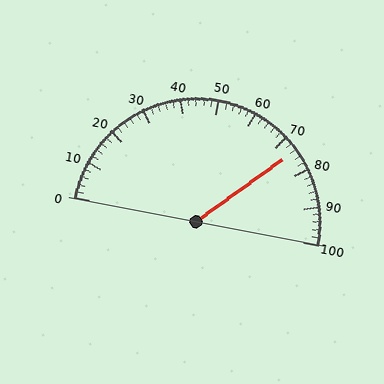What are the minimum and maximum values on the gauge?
The gauge ranges from 0 to 100.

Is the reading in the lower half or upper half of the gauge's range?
The reading is in the upper half of the range (0 to 100).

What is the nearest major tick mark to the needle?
The nearest major tick mark is 70.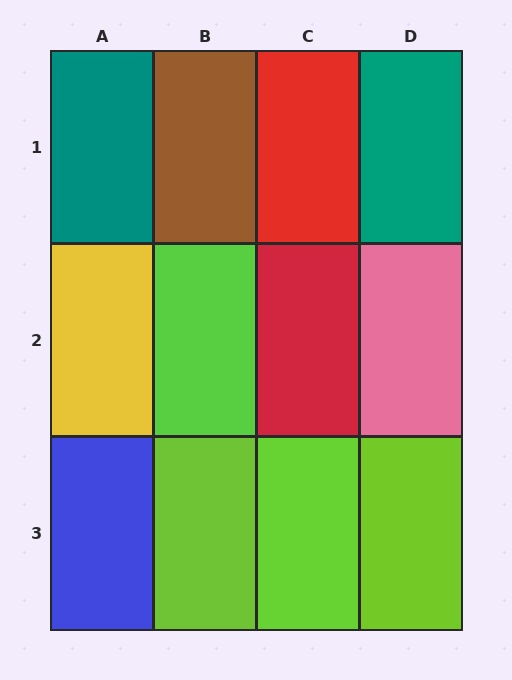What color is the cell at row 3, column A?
Blue.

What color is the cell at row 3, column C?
Lime.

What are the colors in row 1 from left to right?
Teal, brown, red, teal.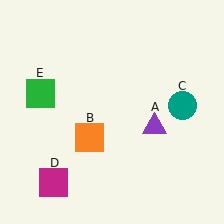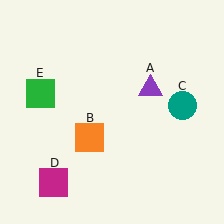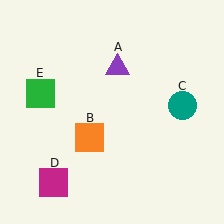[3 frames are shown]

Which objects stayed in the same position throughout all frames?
Orange square (object B) and teal circle (object C) and magenta square (object D) and green square (object E) remained stationary.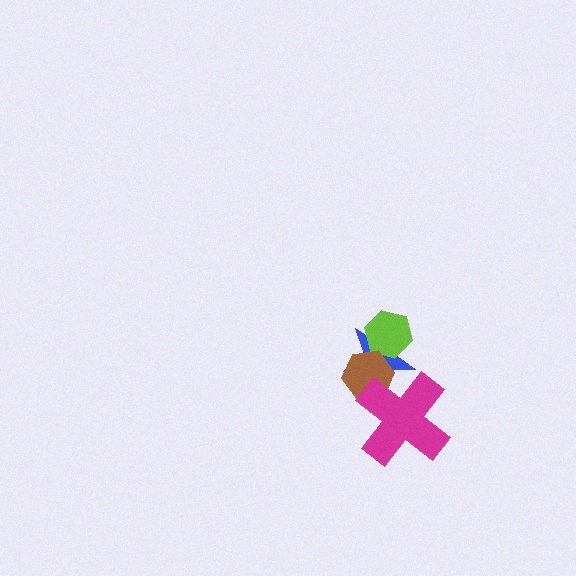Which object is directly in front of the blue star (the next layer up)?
The lime hexagon is directly in front of the blue star.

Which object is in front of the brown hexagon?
The magenta cross is in front of the brown hexagon.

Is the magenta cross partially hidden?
No, no other shape covers it.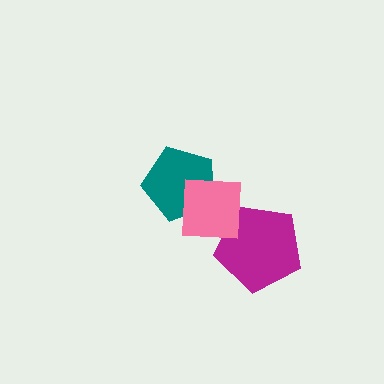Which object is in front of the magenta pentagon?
The pink square is in front of the magenta pentagon.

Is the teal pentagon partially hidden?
Yes, it is partially covered by another shape.